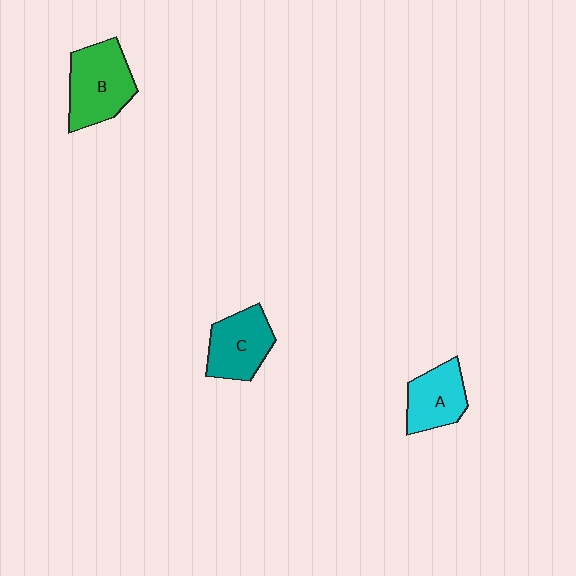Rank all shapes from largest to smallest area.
From largest to smallest: B (green), C (teal), A (cyan).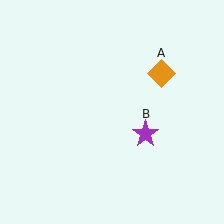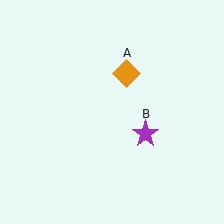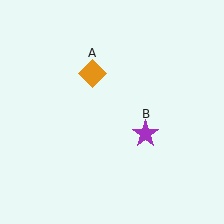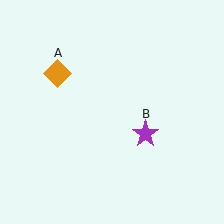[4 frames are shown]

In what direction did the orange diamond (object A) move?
The orange diamond (object A) moved left.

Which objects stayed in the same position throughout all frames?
Purple star (object B) remained stationary.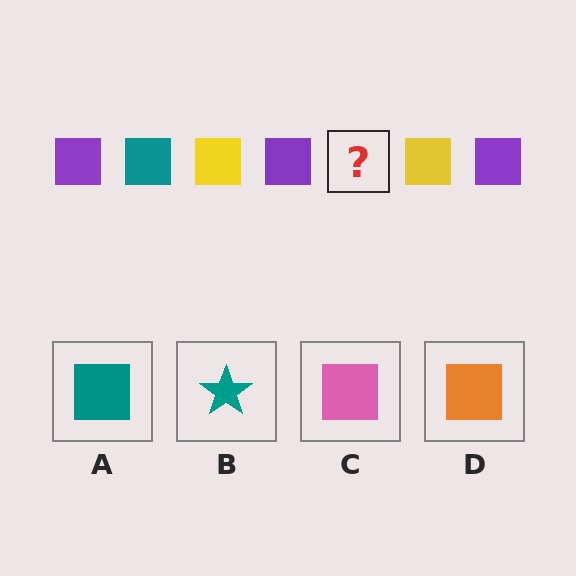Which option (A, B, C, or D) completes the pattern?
A.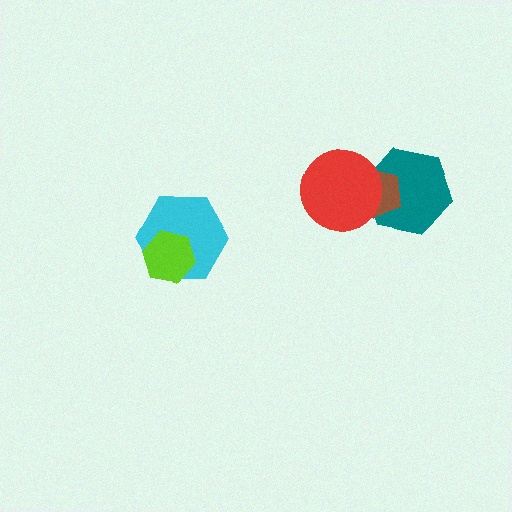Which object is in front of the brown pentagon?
The red circle is in front of the brown pentagon.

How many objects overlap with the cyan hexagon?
1 object overlaps with the cyan hexagon.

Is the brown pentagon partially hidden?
Yes, it is partially covered by another shape.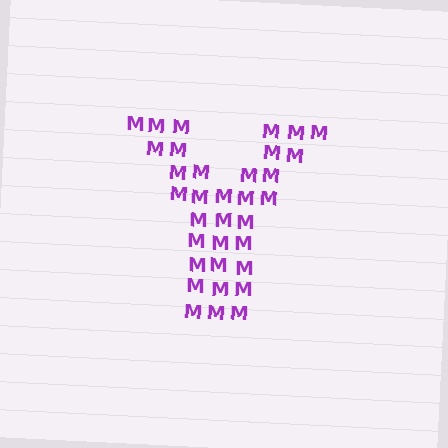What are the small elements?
The small elements are letter M's.